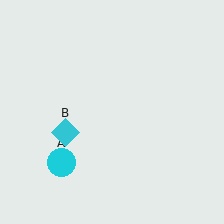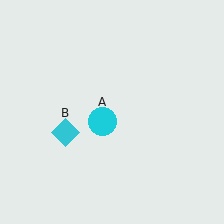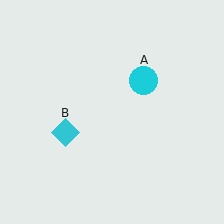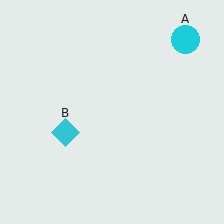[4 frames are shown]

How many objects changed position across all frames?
1 object changed position: cyan circle (object A).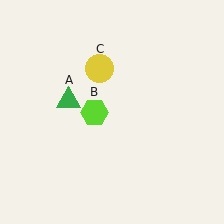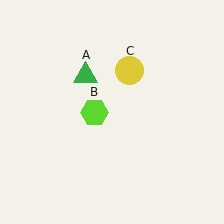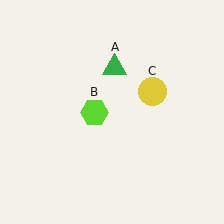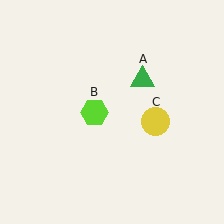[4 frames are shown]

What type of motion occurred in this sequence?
The green triangle (object A), yellow circle (object C) rotated clockwise around the center of the scene.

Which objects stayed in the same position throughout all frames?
Lime hexagon (object B) remained stationary.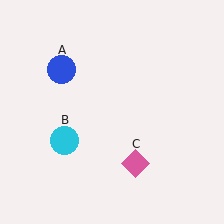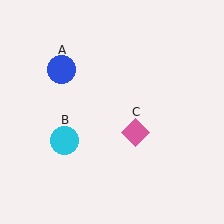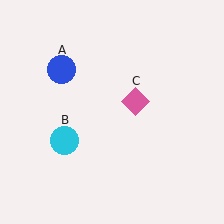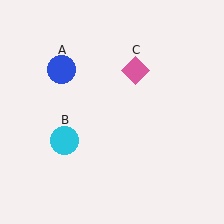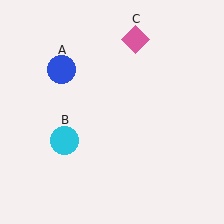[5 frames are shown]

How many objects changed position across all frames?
1 object changed position: pink diamond (object C).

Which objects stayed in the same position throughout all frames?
Blue circle (object A) and cyan circle (object B) remained stationary.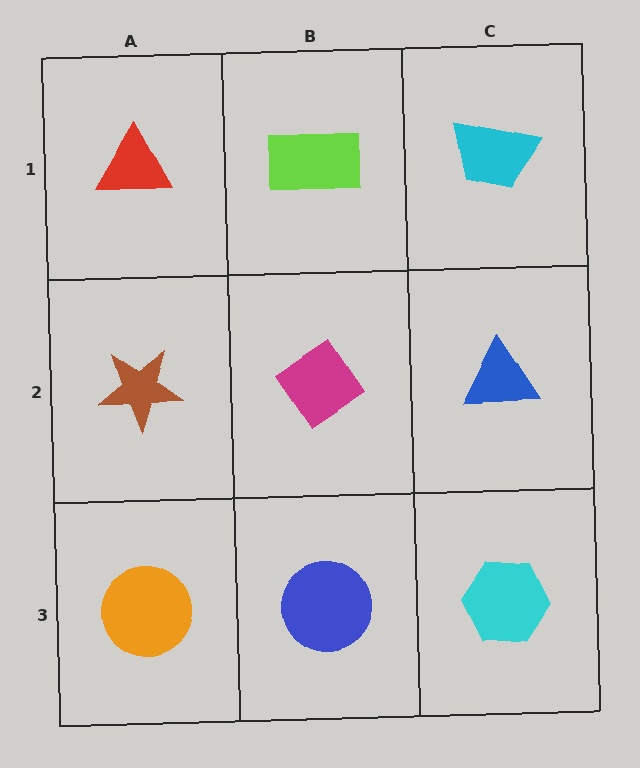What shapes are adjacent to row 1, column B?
A magenta diamond (row 2, column B), a red triangle (row 1, column A), a cyan trapezoid (row 1, column C).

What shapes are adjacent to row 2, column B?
A lime rectangle (row 1, column B), a blue circle (row 3, column B), a brown star (row 2, column A), a blue triangle (row 2, column C).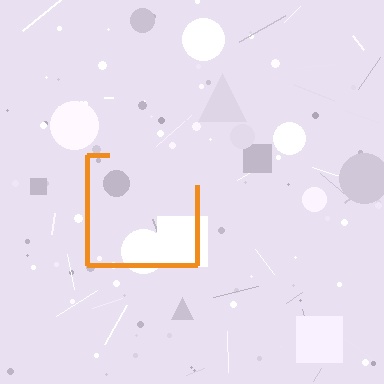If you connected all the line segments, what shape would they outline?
They would outline a square.